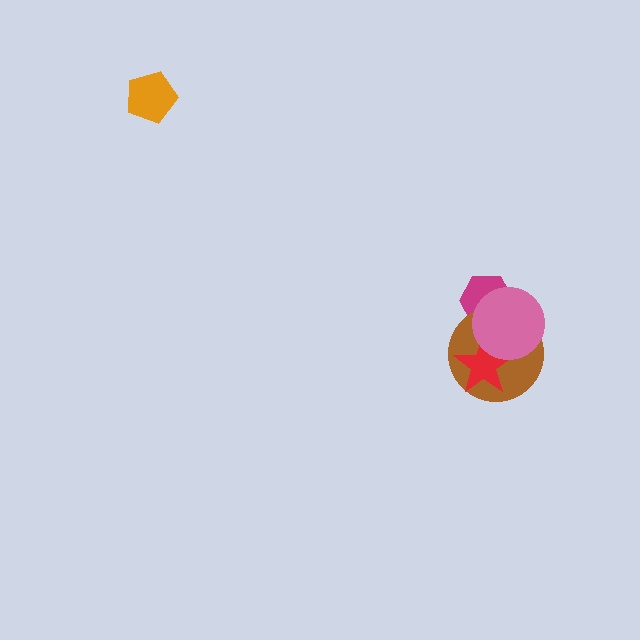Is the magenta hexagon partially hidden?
Yes, it is partially covered by another shape.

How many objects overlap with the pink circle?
3 objects overlap with the pink circle.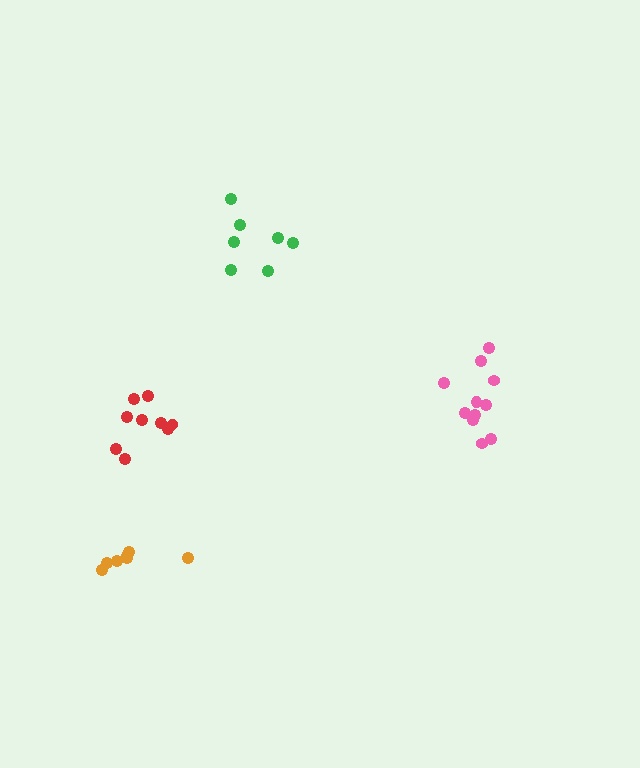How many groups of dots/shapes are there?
There are 4 groups.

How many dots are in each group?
Group 1: 7 dots, Group 2: 9 dots, Group 3: 7 dots, Group 4: 11 dots (34 total).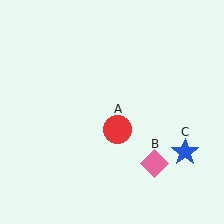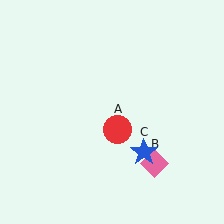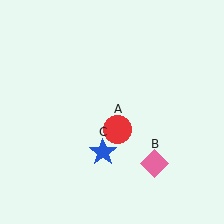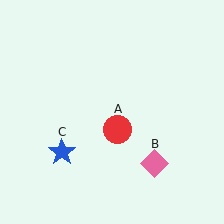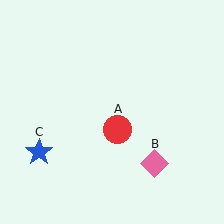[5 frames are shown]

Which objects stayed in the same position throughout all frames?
Red circle (object A) and pink diamond (object B) remained stationary.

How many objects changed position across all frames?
1 object changed position: blue star (object C).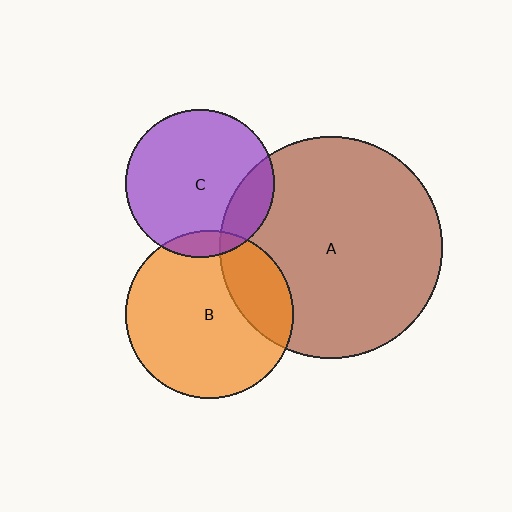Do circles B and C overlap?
Yes.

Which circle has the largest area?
Circle A (brown).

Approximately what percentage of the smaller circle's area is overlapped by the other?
Approximately 10%.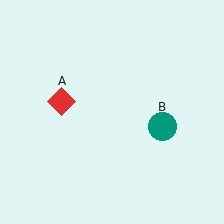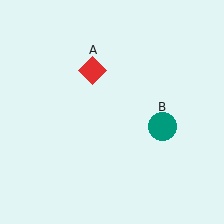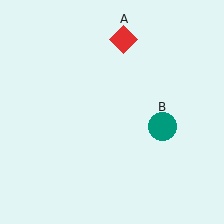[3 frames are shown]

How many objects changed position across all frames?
1 object changed position: red diamond (object A).